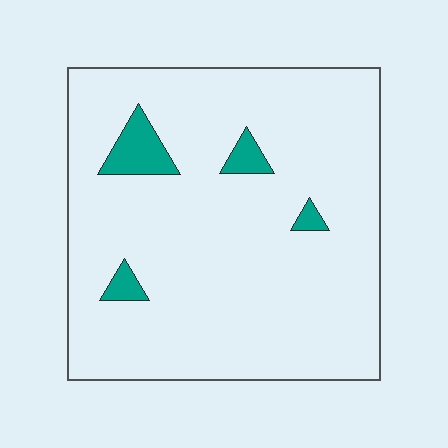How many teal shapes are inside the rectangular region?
4.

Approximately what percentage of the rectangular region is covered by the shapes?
Approximately 5%.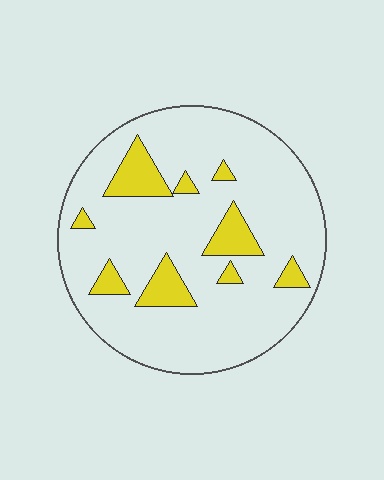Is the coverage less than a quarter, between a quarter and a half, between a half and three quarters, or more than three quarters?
Less than a quarter.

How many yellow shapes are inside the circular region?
9.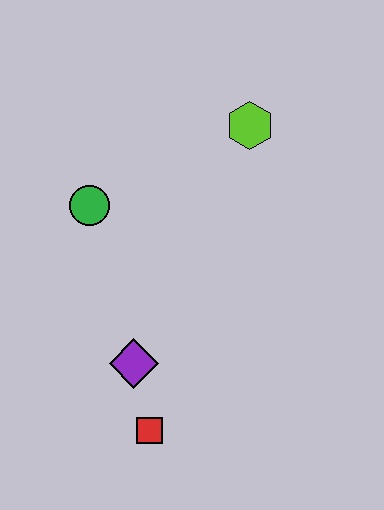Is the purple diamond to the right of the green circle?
Yes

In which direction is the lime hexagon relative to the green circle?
The lime hexagon is to the right of the green circle.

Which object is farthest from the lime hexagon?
The red square is farthest from the lime hexagon.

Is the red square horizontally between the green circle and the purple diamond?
No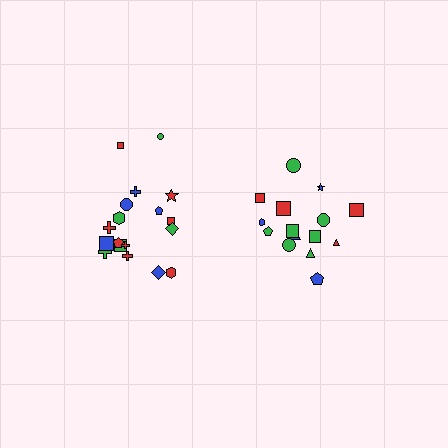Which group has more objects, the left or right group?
The left group.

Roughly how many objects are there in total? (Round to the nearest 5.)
Roughly 35 objects in total.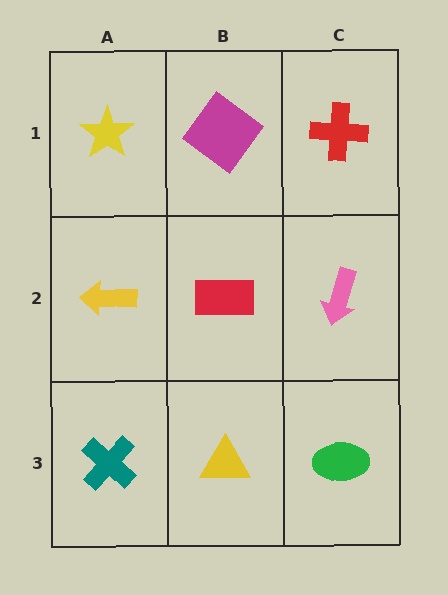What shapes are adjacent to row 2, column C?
A red cross (row 1, column C), a green ellipse (row 3, column C), a red rectangle (row 2, column B).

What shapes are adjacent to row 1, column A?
A yellow arrow (row 2, column A), a magenta diamond (row 1, column B).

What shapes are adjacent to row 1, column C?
A pink arrow (row 2, column C), a magenta diamond (row 1, column B).